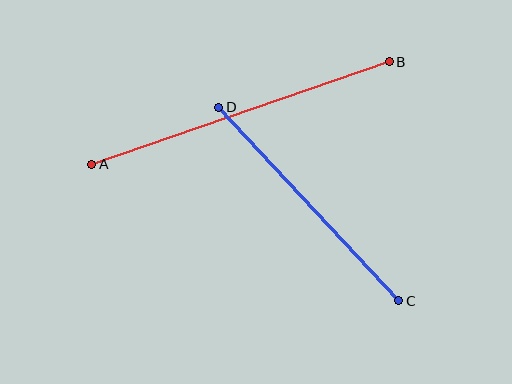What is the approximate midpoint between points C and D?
The midpoint is at approximately (309, 204) pixels.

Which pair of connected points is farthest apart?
Points A and B are farthest apart.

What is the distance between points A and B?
The distance is approximately 315 pixels.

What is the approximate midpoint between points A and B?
The midpoint is at approximately (241, 113) pixels.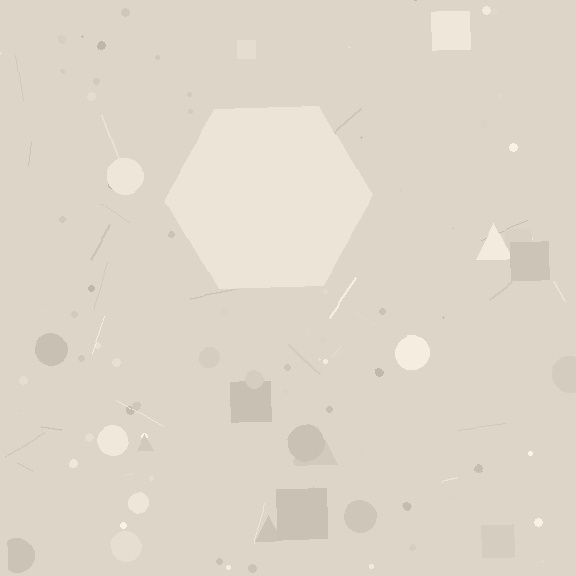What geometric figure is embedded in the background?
A hexagon is embedded in the background.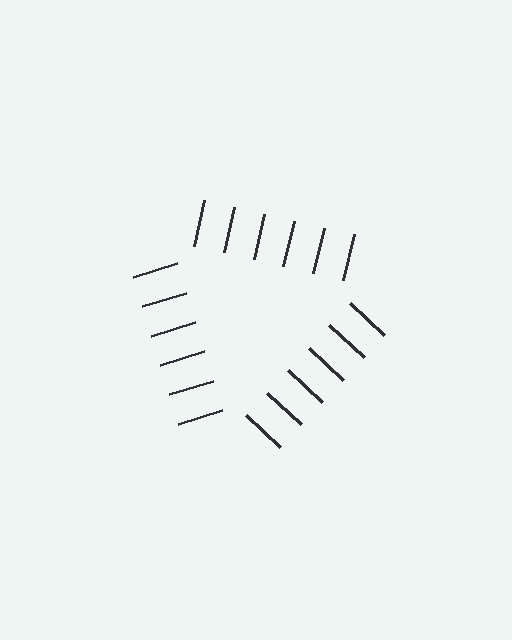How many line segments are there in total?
18 — 6 along each of the 3 edges.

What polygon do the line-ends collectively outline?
An illusory triangle — the line segments terminate on its edges but no continuous stroke is drawn.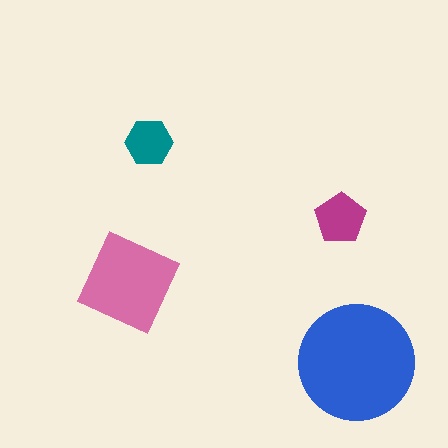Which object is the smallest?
The teal hexagon.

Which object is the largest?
The blue circle.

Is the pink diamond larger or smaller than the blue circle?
Smaller.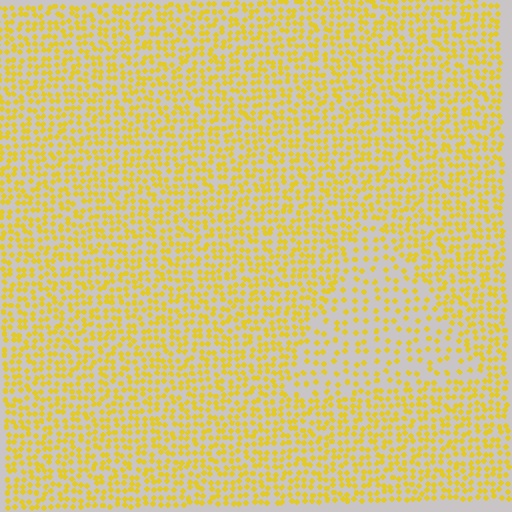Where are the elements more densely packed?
The elements are more densely packed outside the triangle boundary.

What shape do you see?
I see a triangle.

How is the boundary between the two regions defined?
The boundary is defined by a change in element density (approximately 2.0x ratio). All elements are the same color, size, and shape.